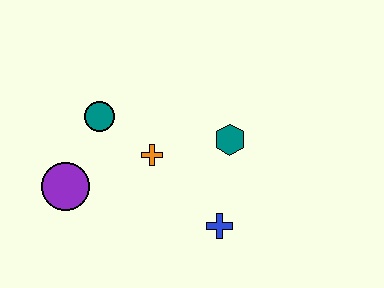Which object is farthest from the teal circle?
The blue cross is farthest from the teal circle.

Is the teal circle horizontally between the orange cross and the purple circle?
Yes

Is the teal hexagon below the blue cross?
No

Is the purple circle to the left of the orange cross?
Yes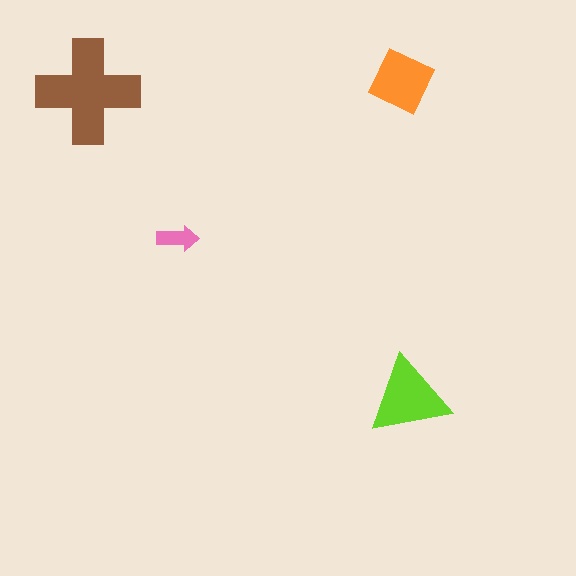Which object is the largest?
The brown cross.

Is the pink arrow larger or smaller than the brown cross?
Smaller.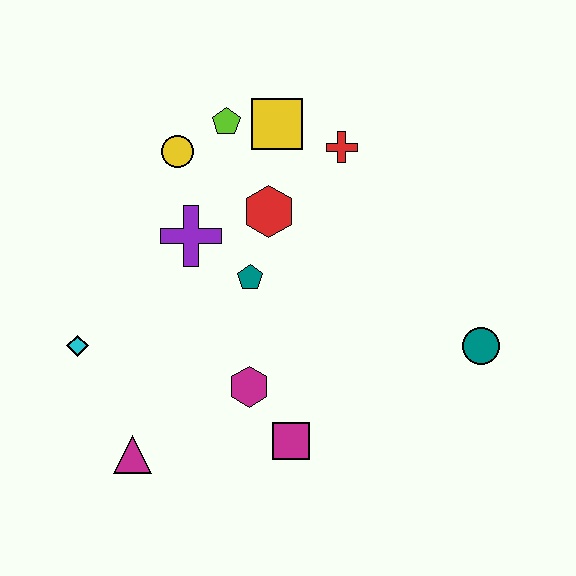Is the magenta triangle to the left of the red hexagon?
Yes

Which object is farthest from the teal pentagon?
The teal circle is farthest from the teal pentagon.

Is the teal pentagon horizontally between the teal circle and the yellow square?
No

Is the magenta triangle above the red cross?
No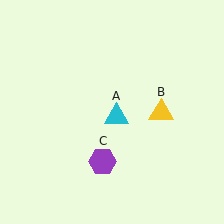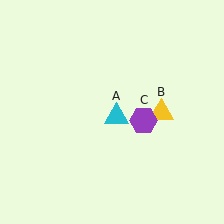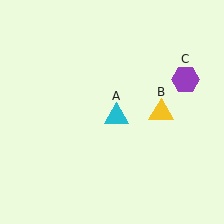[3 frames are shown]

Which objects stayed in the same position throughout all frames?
Cyan triangle (object A) and yellow triangle (object B) remained stationary.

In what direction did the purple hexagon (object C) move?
The purple hexagon (object C) moved up and to the right.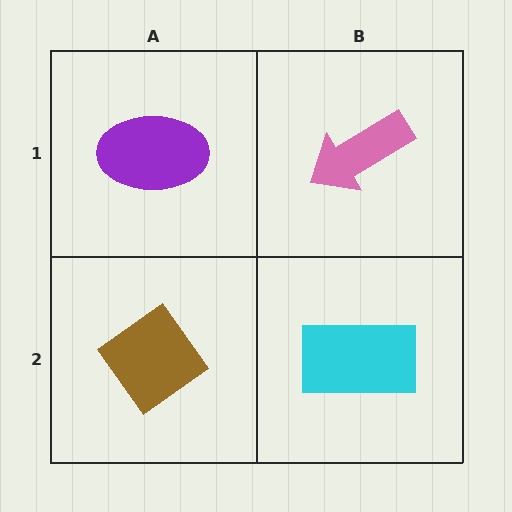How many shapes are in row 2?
2 shapes.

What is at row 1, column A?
A purple ellipse.